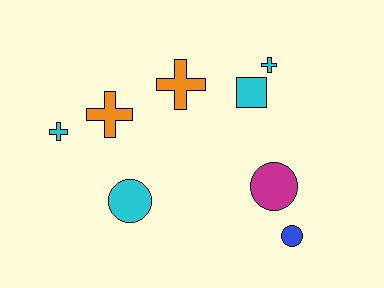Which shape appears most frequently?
Cross, with 4 objects.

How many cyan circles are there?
There is 1 cyan circle.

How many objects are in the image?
There are 8 objects.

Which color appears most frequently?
Cyan, with 4 objects.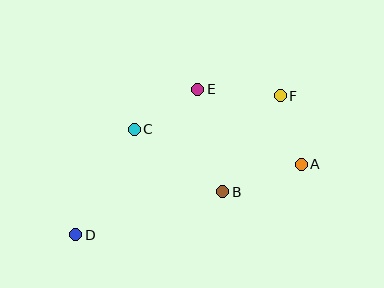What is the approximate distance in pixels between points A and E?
The distance between A and E is approximately 127 pixels.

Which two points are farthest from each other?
Points D and F are farthest from each other.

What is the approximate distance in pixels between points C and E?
The distance between C and E is approximately 75 pixels.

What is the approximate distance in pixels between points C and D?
The distance between C and D is approximately 120 pixels.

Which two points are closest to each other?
Points A and F are closest to each other.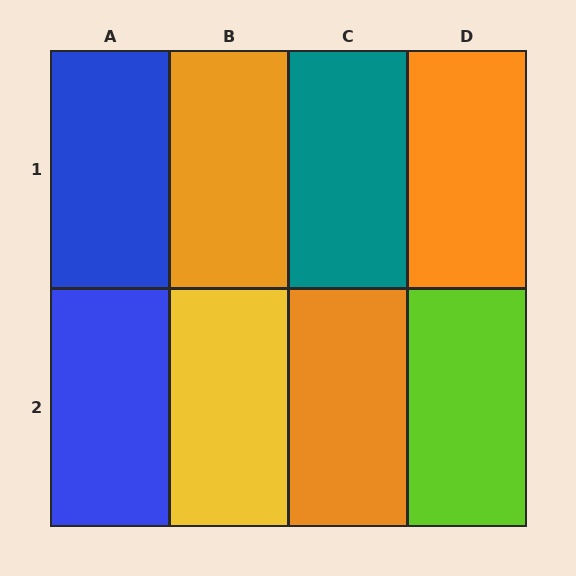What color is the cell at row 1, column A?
Blue.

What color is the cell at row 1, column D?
Orange.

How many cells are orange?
3 cells are orange.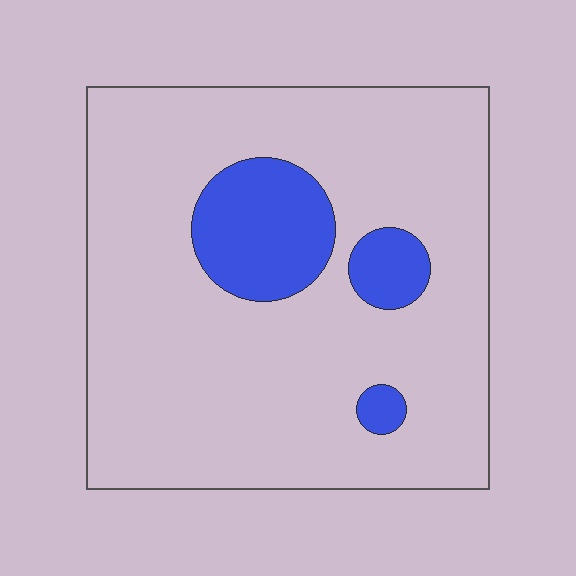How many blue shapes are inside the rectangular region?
3.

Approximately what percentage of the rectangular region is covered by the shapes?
Approximately 15%.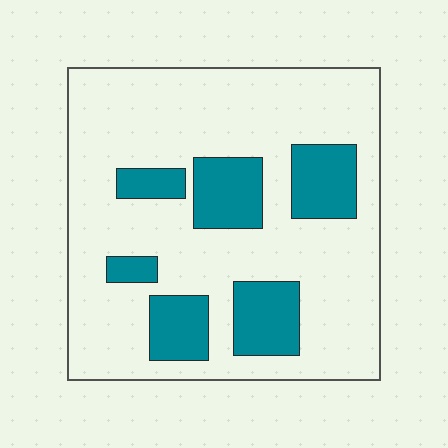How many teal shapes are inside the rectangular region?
6.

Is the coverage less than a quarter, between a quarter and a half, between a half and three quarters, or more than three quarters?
Less than a quarter.